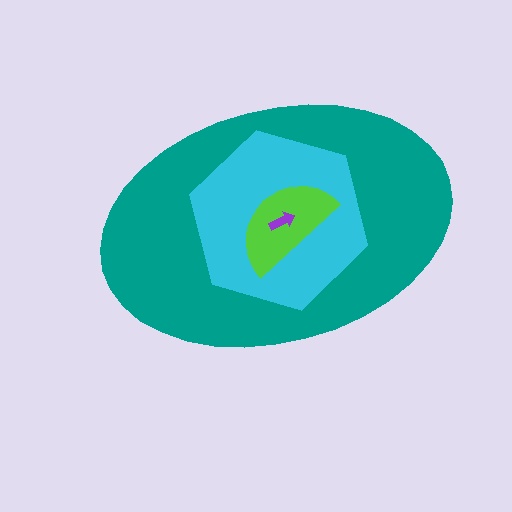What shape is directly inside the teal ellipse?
The cyan hexagon.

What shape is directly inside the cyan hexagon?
The lime semicircle.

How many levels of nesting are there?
4.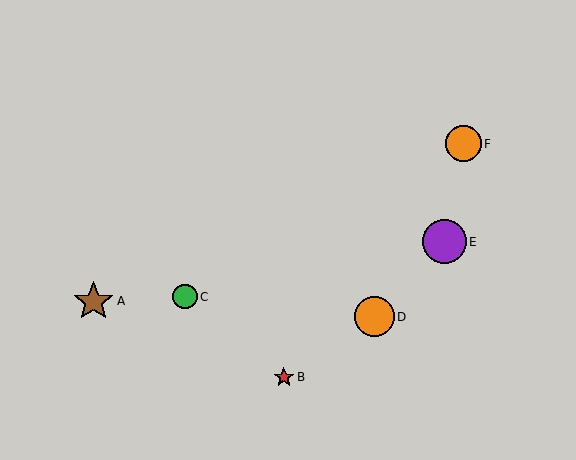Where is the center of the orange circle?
The center of the orange circle is at (374, 317).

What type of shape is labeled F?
Shape F is an orange circle.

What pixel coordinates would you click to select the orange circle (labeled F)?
Click at (463, 144) to select the orange circle F.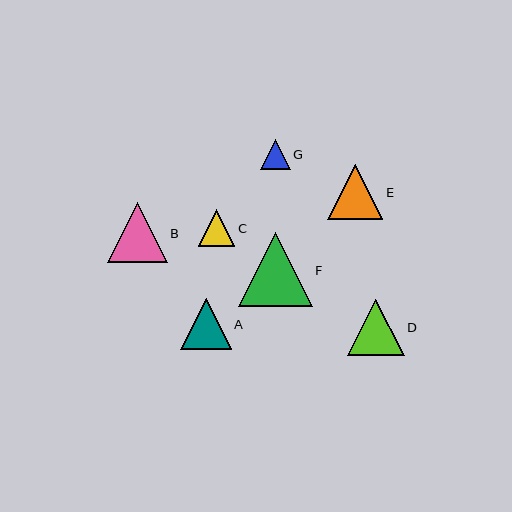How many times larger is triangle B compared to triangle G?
Triangle B is approximately 2.0 times the size of triangle G.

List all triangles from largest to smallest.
From largest to smallest: F, B, D, E, A, C, G.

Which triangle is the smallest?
Triangle G is the smallest with a size of approximately 30 pixels.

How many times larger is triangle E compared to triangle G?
Triangle E is approximately 1.8 times the size of triangle G.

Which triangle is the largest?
Triangle F is the largest with a size of approximately 74 pixels.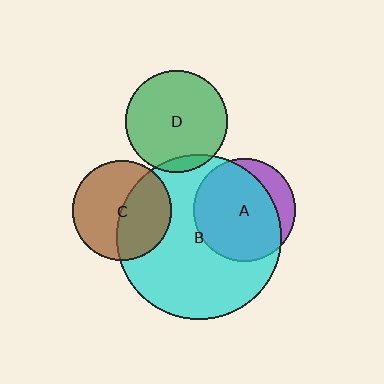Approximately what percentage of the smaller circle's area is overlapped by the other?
Approximately 80%.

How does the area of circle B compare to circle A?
Approximately 2.6 times.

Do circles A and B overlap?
Yes.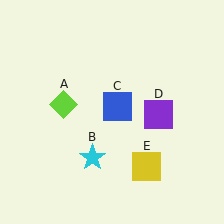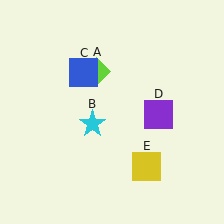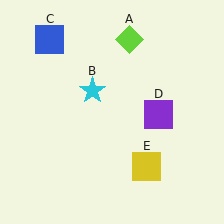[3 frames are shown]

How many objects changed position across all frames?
3 objects changed position: lime diamond (object A), cyan star (object B), blue square (object C).